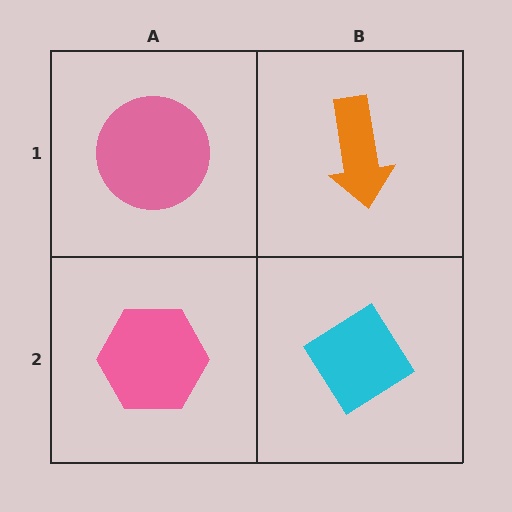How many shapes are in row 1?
2 shapes.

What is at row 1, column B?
An orange arrow.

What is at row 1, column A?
A pink circle.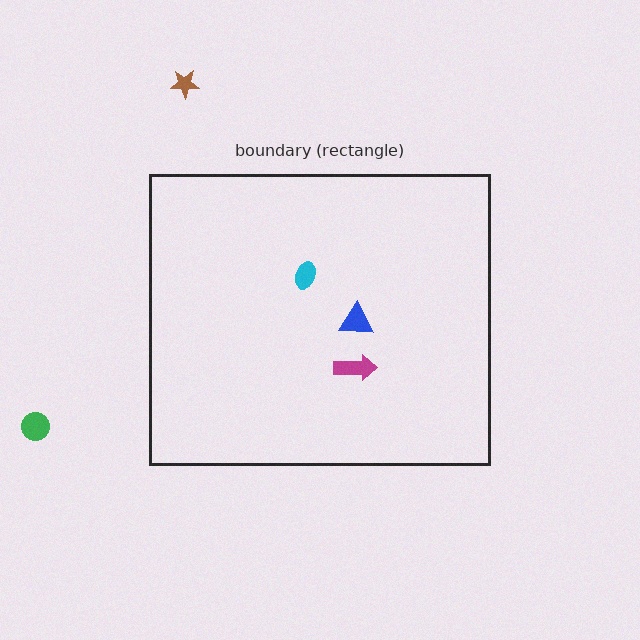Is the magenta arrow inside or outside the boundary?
Inside.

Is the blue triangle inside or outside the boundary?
Inside.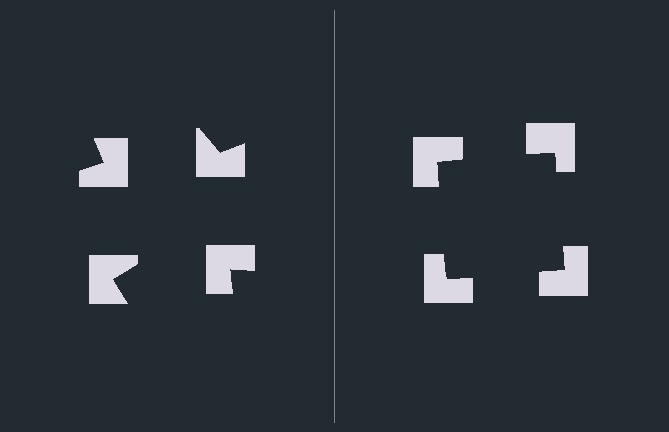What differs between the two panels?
The notched squares are positioned identically on both sides; only the wedge orientations differ. On the right they align to a square; on the left they are misaligned.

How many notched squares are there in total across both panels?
8 — 4 on each side.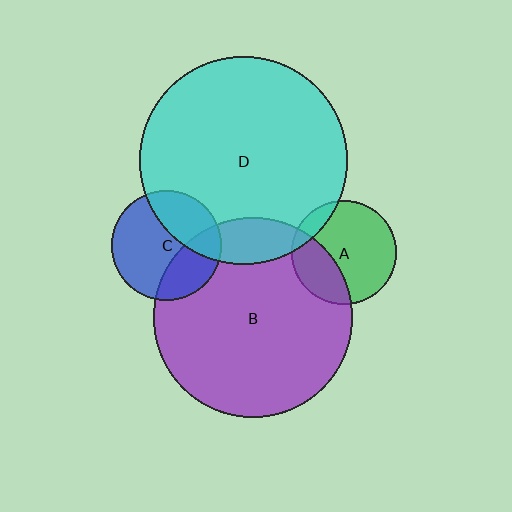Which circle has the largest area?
Circle D (cyan).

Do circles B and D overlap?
Yes.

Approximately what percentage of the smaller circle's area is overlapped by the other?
Approximately 15%.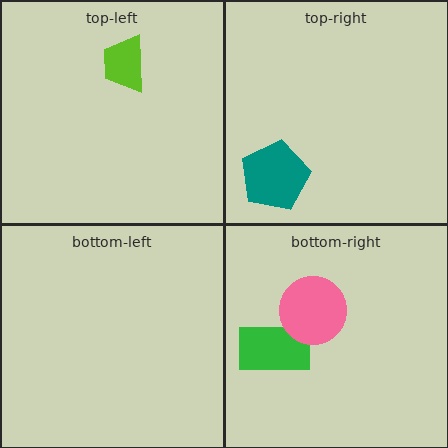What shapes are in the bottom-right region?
The green rectangle, the pink circle.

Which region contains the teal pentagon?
The top-right region.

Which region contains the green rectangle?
The bottom-right region.